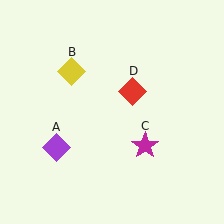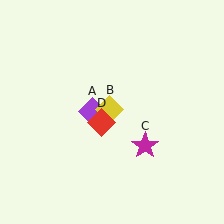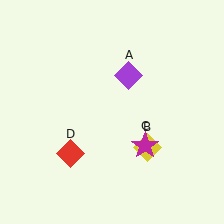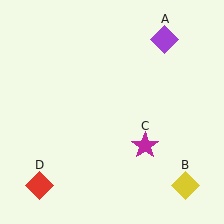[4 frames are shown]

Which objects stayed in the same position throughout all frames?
Magenta star (object C) remained stationary.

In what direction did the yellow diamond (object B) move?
The yellow diamond (object B) moved down and to the right.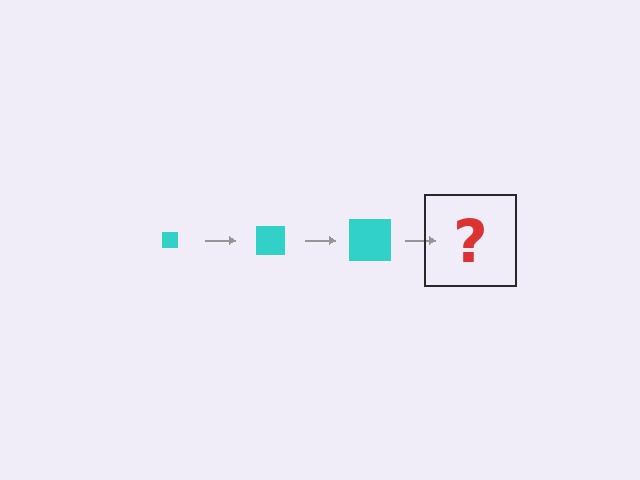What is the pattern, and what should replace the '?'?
The pattern is that the square gets progressively larger each step. The '?' should be a cyan square, larger than the previous one.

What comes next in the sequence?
The next element should be a cyan square, larger than the previous one.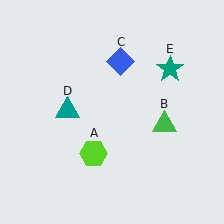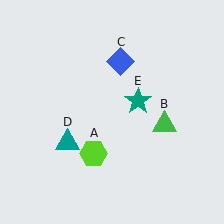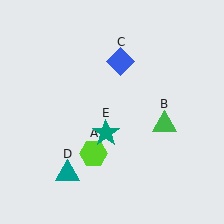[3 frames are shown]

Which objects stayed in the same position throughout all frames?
Lime hexagon (object A) and green triangle (object B) and blue diamond (object C) remained stationary.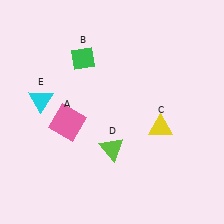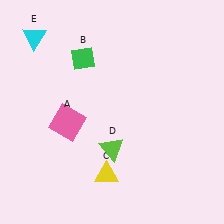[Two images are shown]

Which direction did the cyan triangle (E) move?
The cyan triangle (E) moved up.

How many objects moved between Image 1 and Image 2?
2 objects moved between the two images.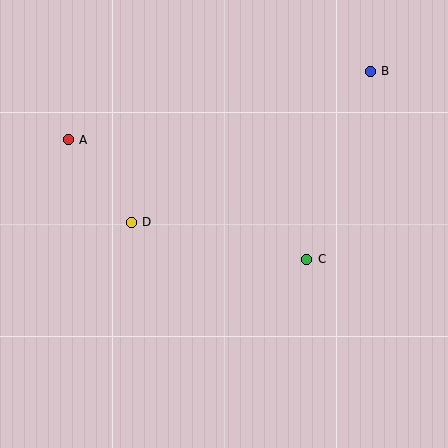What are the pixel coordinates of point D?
Point D is at (131, 222).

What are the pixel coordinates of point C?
Point C is at (307, 259).